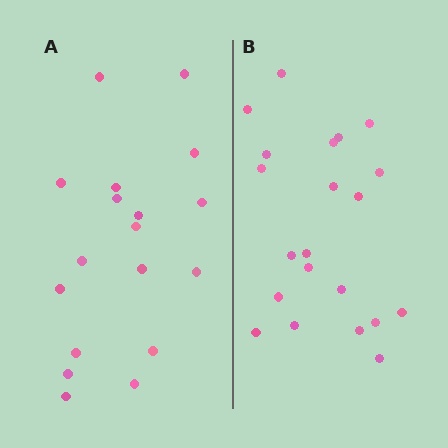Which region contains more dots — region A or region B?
Region B (the right region) has more dots.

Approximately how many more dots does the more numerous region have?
Region B has just a few more — roughly 2 or 3 more dots than region A.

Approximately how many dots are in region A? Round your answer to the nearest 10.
About 20 dots. (The exact count is 18, which rounds to 20.)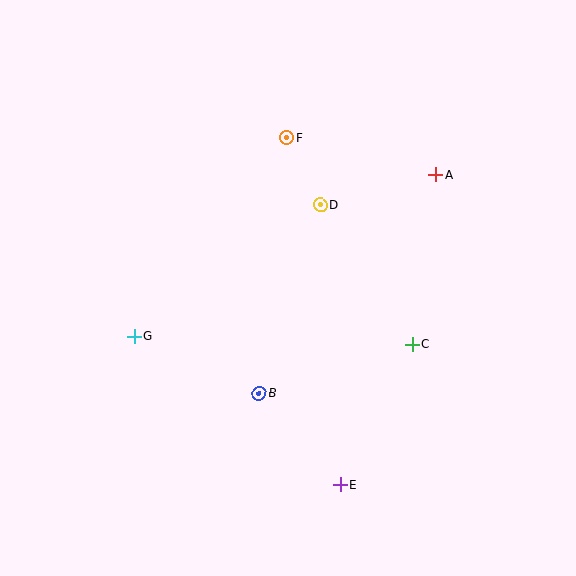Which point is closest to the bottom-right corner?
Point E is closest to the bottom-right corner.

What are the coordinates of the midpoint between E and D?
The midpoint between E and D is at (330, 345).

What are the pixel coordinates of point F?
Point F is at (287, 138).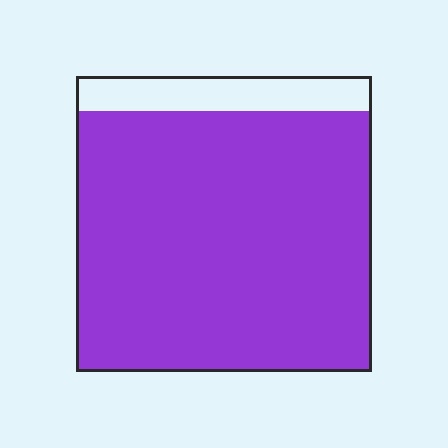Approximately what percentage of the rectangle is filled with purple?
Approximately 90%.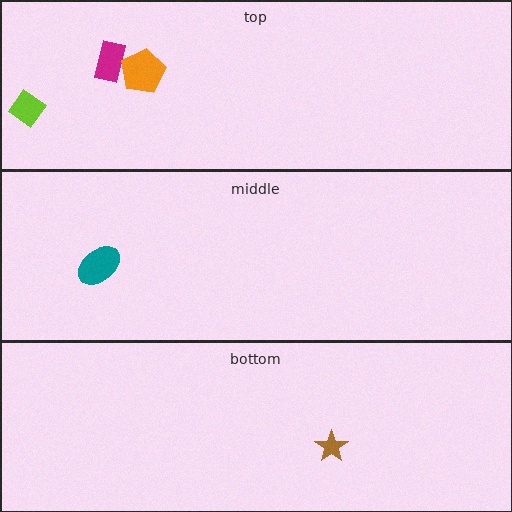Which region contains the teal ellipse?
The middle region.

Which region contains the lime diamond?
The top region.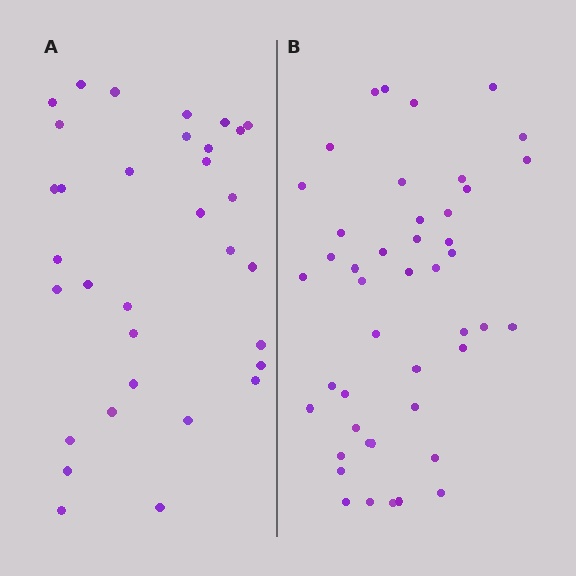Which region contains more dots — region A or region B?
Region B (the right region) has more dots.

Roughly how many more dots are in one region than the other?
Region B has roughly 12 or so more dots than region A.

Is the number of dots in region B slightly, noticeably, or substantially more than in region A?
Region B has noticeably more, but not dramatically so. The ratio is roughly 1.4 to 1.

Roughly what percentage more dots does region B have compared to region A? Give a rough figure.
About 35% more.